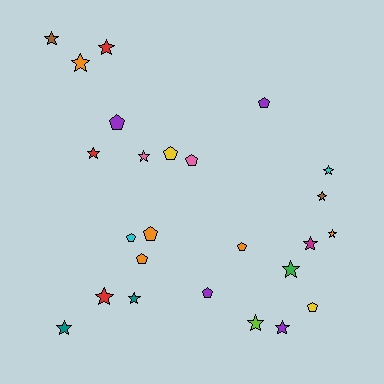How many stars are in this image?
There are 15 stars.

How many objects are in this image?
There are 25 objects.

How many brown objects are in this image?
There are 2 brown objects.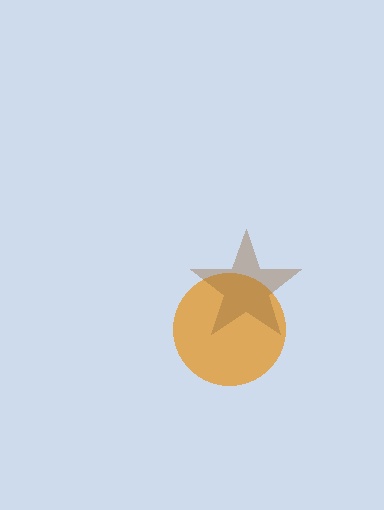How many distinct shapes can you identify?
There are 2 distinct shapes: an orange circle, a brown star.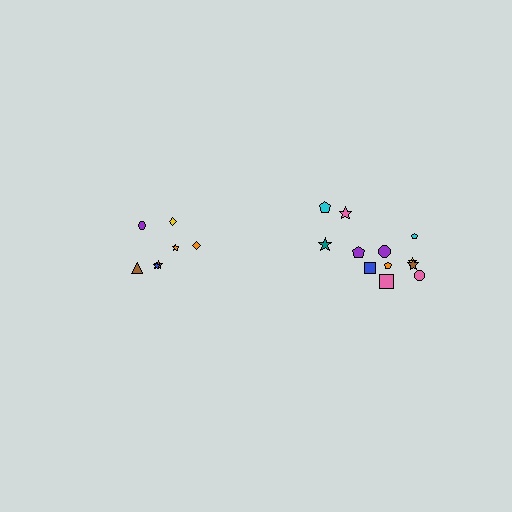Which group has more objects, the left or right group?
The right group.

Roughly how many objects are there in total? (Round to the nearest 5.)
Roughly 20 objects in total.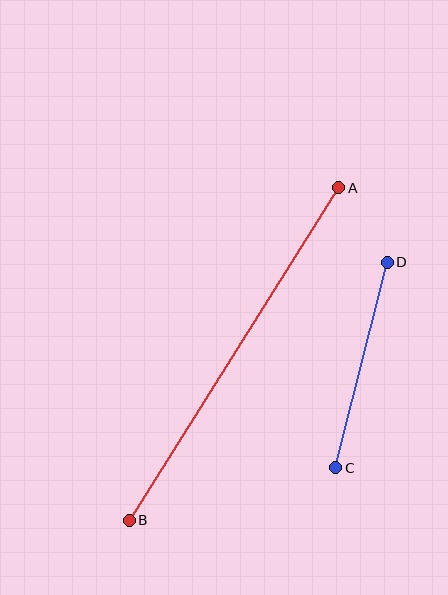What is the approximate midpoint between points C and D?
The midpoint is at approximately (362, 365) pixels.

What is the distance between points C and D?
The distance is approximately 212 pixels.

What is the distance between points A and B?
The distance is approximately 393 pixels.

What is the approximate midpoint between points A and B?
The midpoint is at approximately (234, 354) pixels.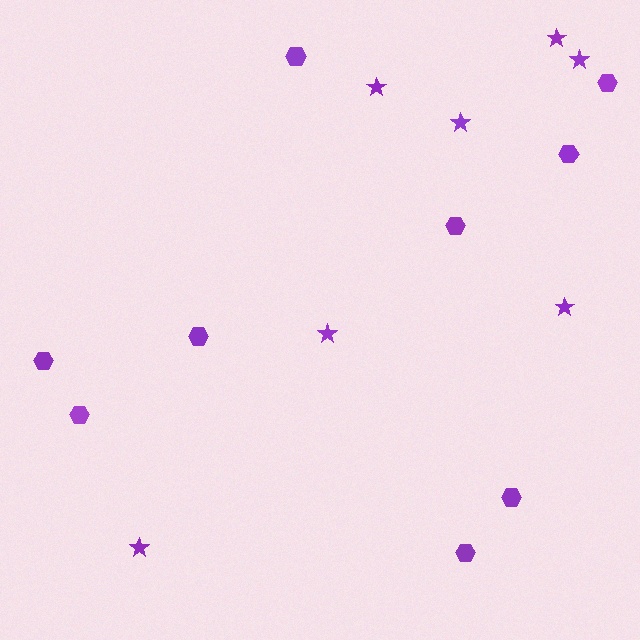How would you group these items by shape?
There are 2 groups: one group of stars (7) and one group of hexagons (9).